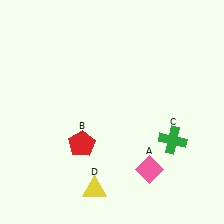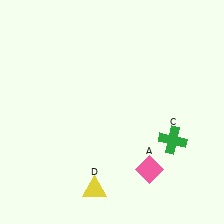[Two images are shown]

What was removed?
The red pentagon (B) was removed in Image 2.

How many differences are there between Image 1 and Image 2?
There is 1 difference between the two images.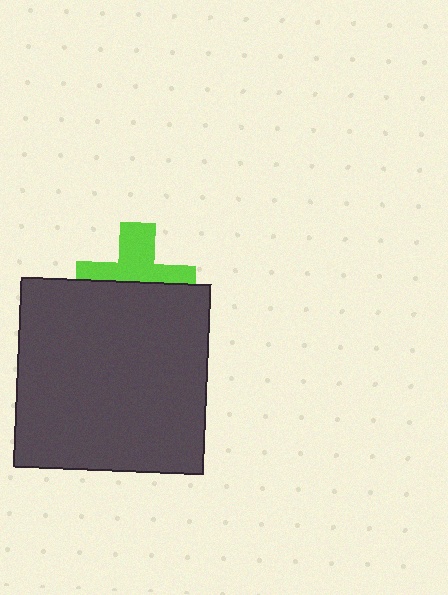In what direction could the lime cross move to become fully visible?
The lime cross could move up. That would shift it out from behind the dark gray square entirely.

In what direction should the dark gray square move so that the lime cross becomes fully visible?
The dark gray square should move down. That is the shortest direction to clear the overlap and leave the lime cross fully visible.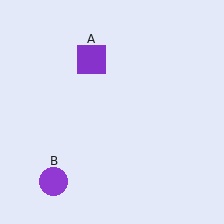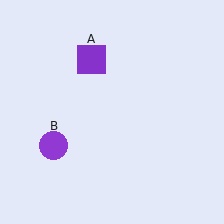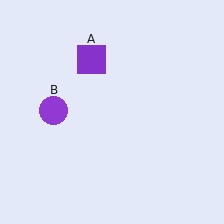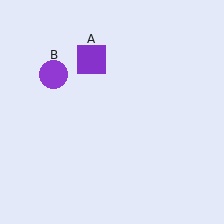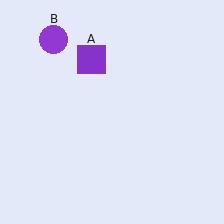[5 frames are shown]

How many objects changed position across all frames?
1 object changed position: purple circle (object B).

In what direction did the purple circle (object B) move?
The purple circle (object B) moved up.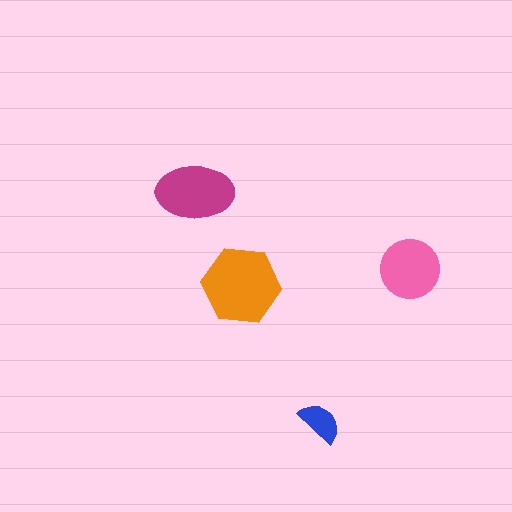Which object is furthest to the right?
The pink circle is rightmost.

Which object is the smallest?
The blue semicircle.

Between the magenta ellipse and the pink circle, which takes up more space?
The magenta ellipse.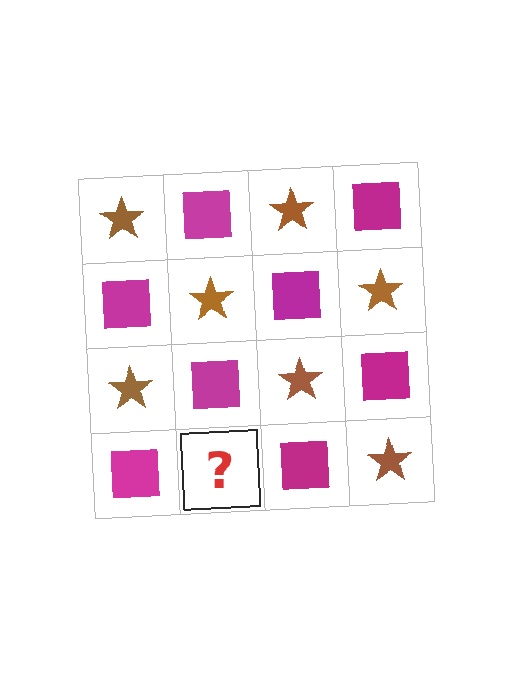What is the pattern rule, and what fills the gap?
The rule is that it alternates brown star and magenta square in a checkerboard pattern. The gap should be filled with a brown star.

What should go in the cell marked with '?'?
The missing cell should contain a brown star.